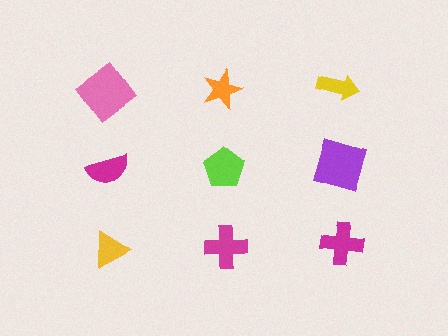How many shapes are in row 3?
3 shapes.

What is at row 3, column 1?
A yellow triangle.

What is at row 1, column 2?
An orange star.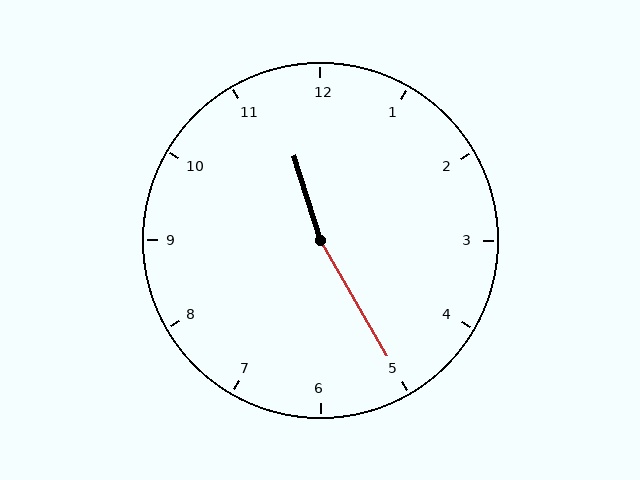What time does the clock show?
11:25.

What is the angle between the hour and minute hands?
Approximately 168 degrees.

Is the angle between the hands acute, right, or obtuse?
It is obtuse.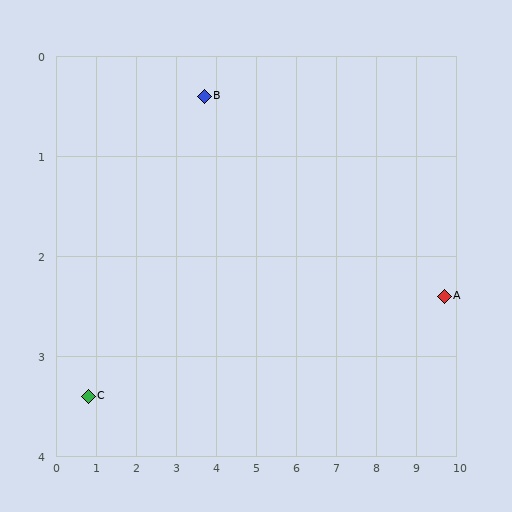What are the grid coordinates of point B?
Point B is at approximately (3.7, 0.4).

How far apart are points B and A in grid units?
Points B and A are about 6.3 grid units apart.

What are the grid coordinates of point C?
Point C is at approximately (0.8, 3.4).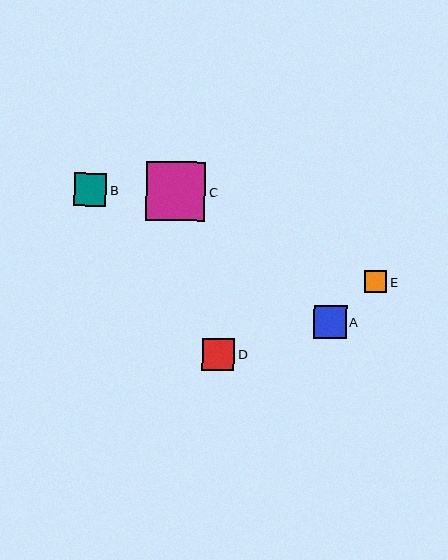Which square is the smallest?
Square E is the smallest with a size of approximately 22 pixels.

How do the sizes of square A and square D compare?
Square A and square D are approximately the same size.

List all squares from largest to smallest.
From largest to smallest: C, A, B, D, E.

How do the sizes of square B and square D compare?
Square B and square D are approximately the same size.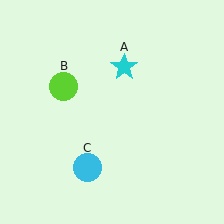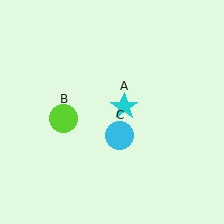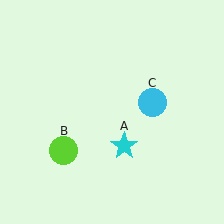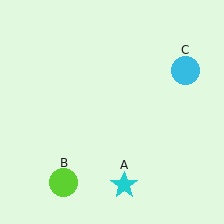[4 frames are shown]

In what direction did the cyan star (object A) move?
The cyan star (object A) moved down.